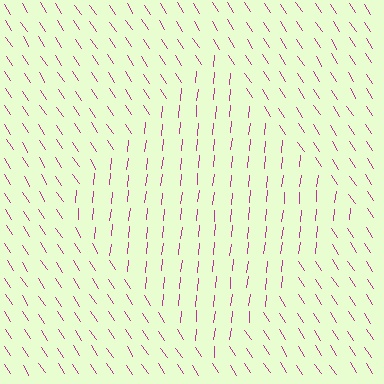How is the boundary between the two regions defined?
The boundary is defined purely by a change in line orientation (approximately 39 degrees difference). All lines are the same color and thickness.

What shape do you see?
I see a diamond.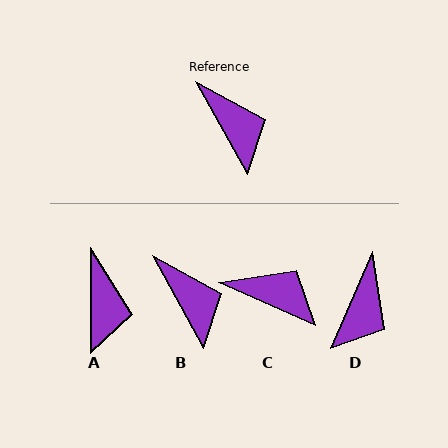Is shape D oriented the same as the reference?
No, it is off by about 52 degrees.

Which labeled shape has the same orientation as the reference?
B.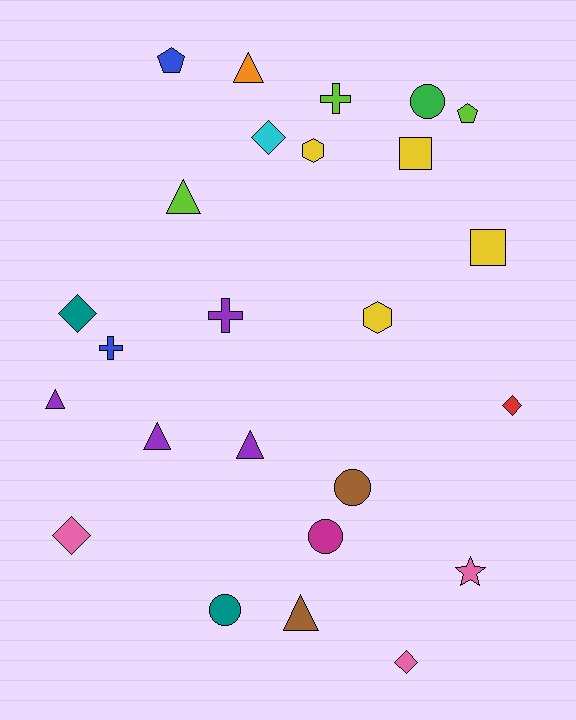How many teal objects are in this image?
There are 2 teal objects.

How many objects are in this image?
There are 25 objects.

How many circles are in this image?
There are 4 circles.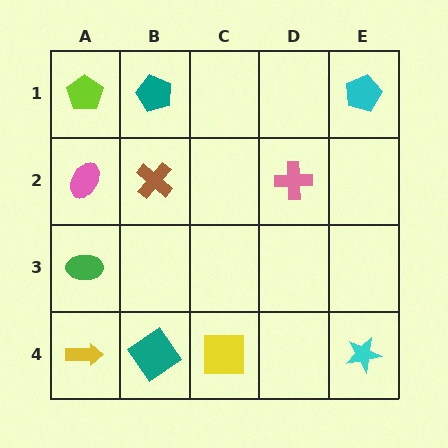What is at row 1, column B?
A teal pentagon.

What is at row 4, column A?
A yellow arrow.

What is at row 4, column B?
A teal diamond.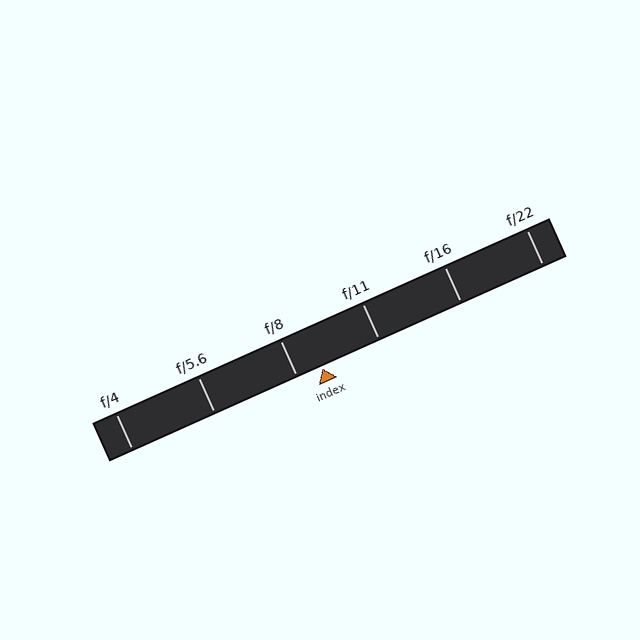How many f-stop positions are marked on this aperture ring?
There are 6 f-stop positions marked.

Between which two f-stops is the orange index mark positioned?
The index mark is between f/8 and f/11.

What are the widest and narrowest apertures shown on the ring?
The widest aperture shown is f/4 and the narrowest is f/22.